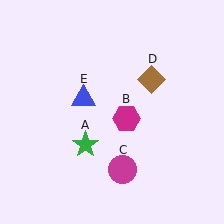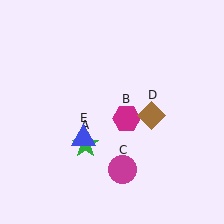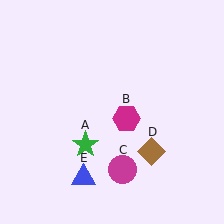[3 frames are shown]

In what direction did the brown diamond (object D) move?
The brown diamond (object D) moved down.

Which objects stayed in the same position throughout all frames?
Green star (object A) and magenta hexagon (object B) and magenta circle (object C) remained stationary.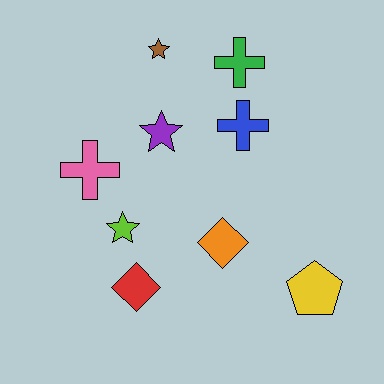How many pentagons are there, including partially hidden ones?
There is 1 pentagon.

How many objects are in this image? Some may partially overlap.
There are 9 objects.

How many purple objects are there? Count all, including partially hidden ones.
There is 1 purple object.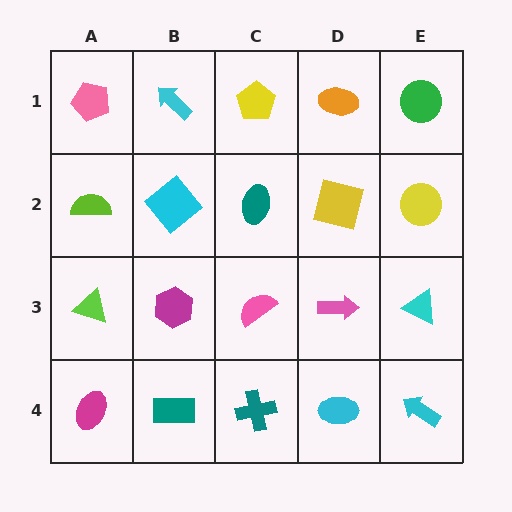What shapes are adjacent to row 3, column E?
A yellow circle (row 2, column E), a cyan arrow (row 4, column E), a pink arrow (row 3, column D).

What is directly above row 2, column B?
A cyan arrow.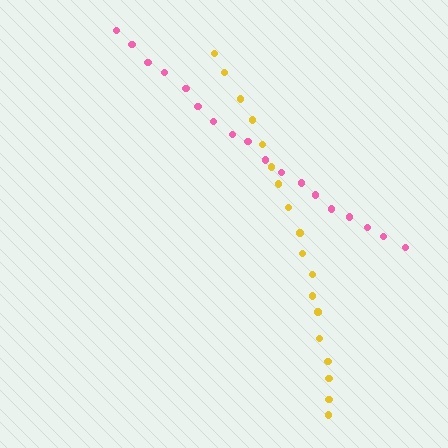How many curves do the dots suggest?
There are 2 distinct paths.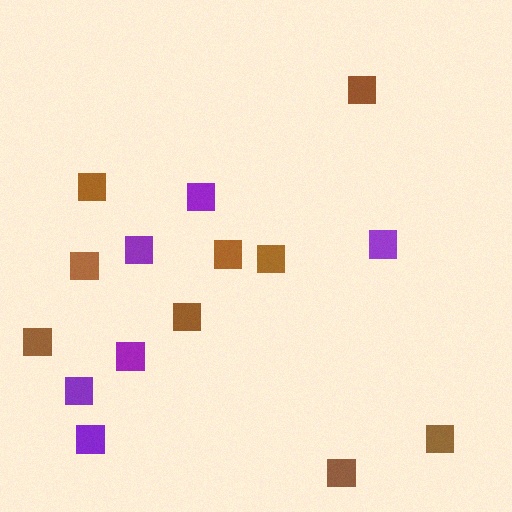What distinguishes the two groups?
There are 2 groups: one group of brown squares (9) and one group of purple squares (6).